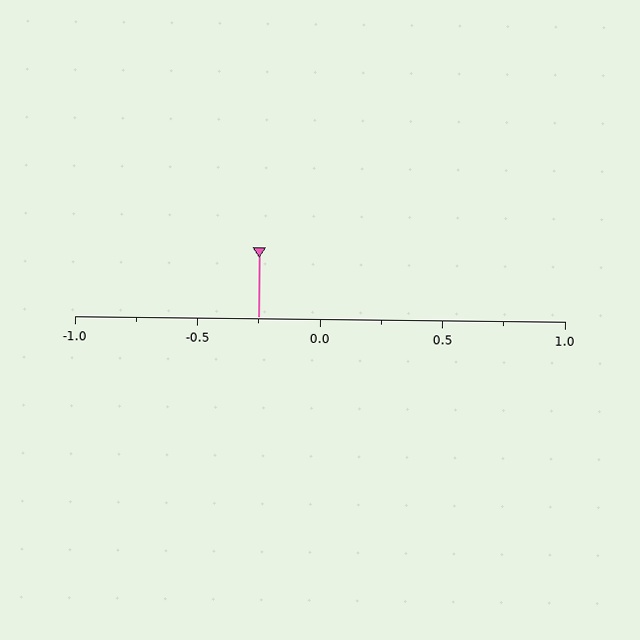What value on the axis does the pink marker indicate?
The marker indicates approximately -0.25.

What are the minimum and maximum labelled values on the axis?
The axis runs from -1.0 to 1.0.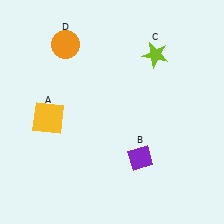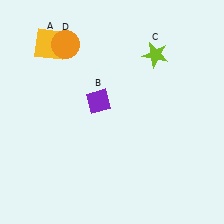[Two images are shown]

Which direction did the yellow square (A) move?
The yellow square (A) moved up.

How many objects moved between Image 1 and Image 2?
2 objects moved between the two images.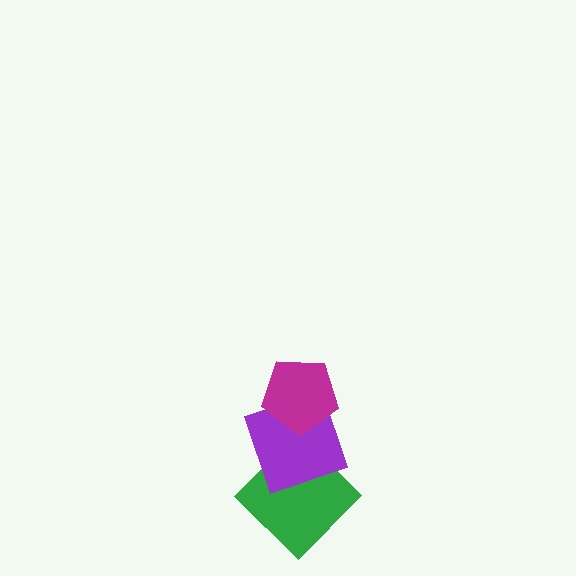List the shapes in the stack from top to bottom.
From top to bottom: the magenta pentagon, the purple square, the green diamond.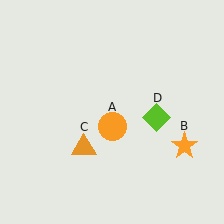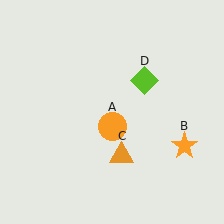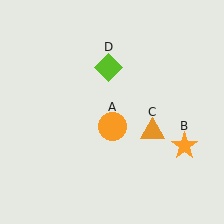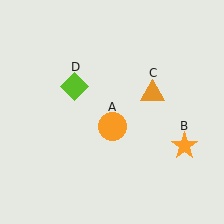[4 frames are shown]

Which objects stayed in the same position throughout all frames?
Orange circle (object A) and orange star (object B) remained stationary.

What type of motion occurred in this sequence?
The orange triangle (object C), lime diamond (object D) rotated counterclockwise around the center of the scene.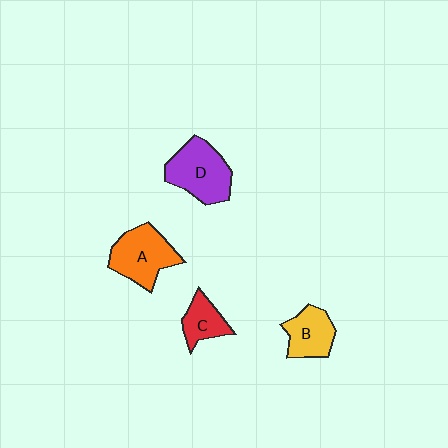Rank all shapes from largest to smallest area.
From largest to smallest: D (purple), A (orange), B (yellow), C (red).